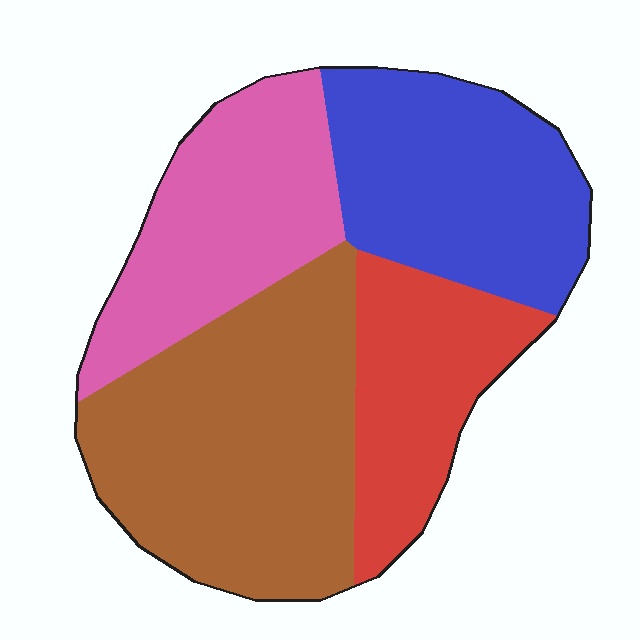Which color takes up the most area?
Brown, at roughly 35%.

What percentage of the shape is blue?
Blue takes up about one quarter (1/4) of the shape.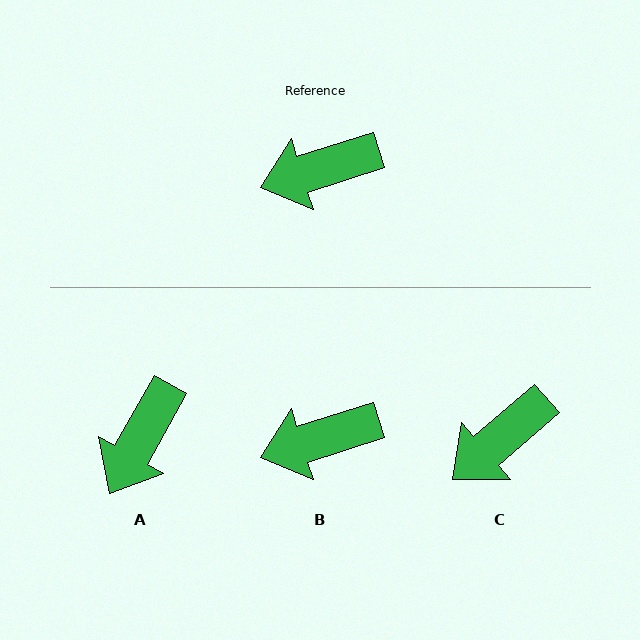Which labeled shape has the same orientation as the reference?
B.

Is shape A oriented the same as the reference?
No, it is off by about 43 degrees.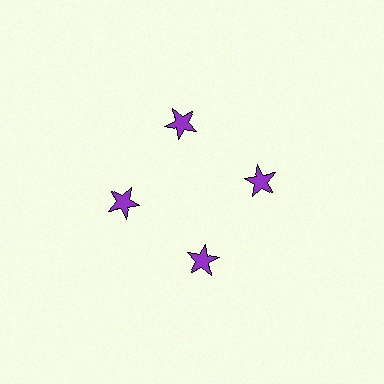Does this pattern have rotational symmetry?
Yes, this pattern has 4-fold rotational symmetry. It looks the same after rotating 90 degrees around the center.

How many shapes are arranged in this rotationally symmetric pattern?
There are 4 shapes, arranged in 4 groups of 1.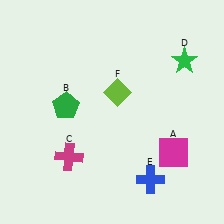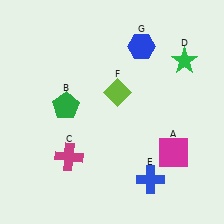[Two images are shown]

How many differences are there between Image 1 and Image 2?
There is 1 difference between the two images.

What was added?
A blue hexagon (G) was added in Image 2.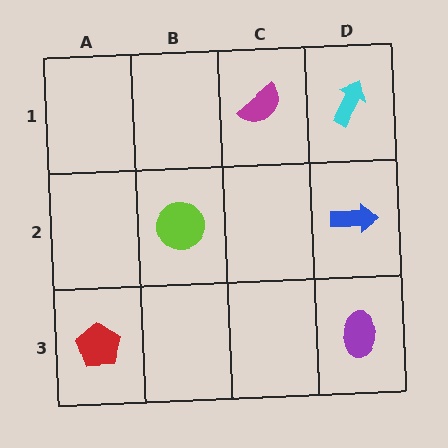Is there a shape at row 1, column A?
No, that cell is empty.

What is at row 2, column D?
A blue arrow.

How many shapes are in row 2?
2 shapes.